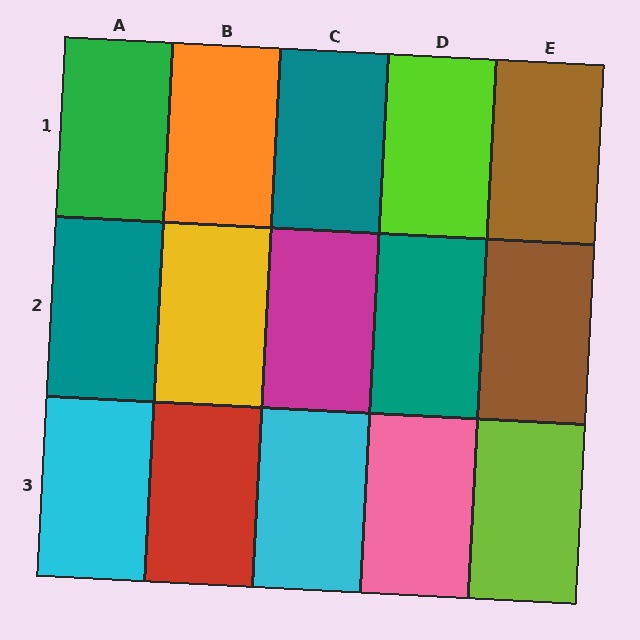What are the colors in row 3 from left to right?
Cyan, red, cyan, pink, lime.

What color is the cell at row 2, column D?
Teal.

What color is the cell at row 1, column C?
Teal.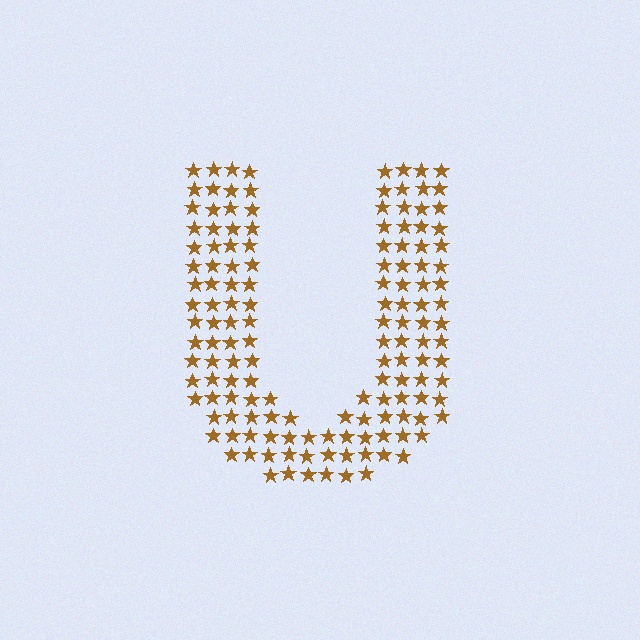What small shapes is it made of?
It is made of small stars.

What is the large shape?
The large shape is the letter U.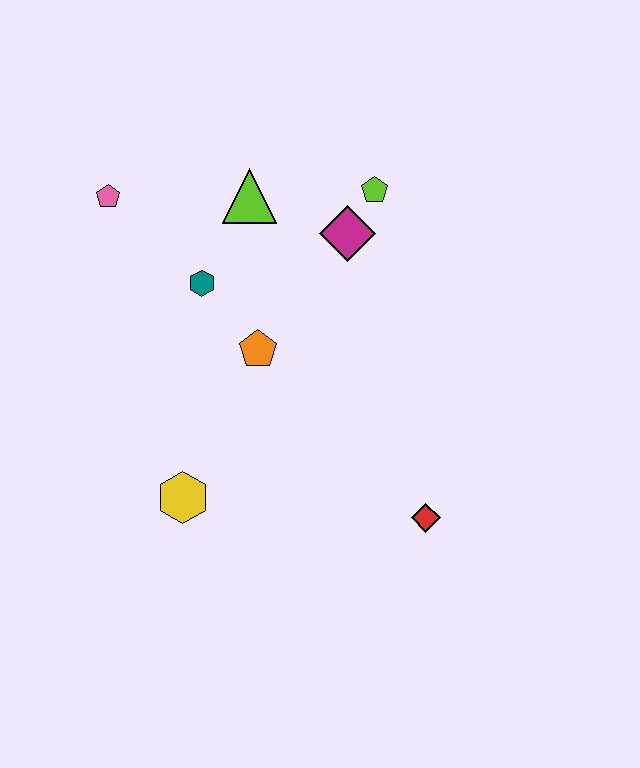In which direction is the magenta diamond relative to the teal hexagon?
The magenta diamond is to the right of the teal hexagon.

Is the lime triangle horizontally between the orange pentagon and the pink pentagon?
Yes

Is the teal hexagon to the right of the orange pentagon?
No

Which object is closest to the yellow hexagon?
The orange pentagon is closest to the yellow hexagon.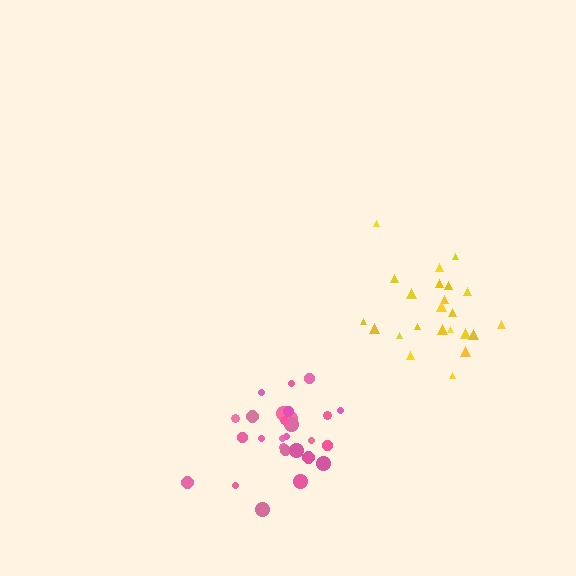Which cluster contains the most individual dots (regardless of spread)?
Pink (27).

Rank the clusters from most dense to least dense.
pink, yellow.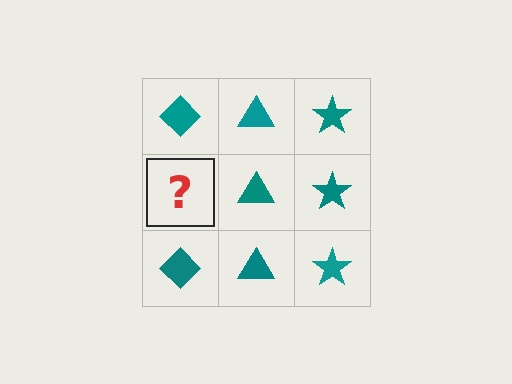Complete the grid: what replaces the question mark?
The question mark should be replaced with a teal diamond.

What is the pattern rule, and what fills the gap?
The rule is that each column has a consistent shape. The gap should be filled with a teal diamond.